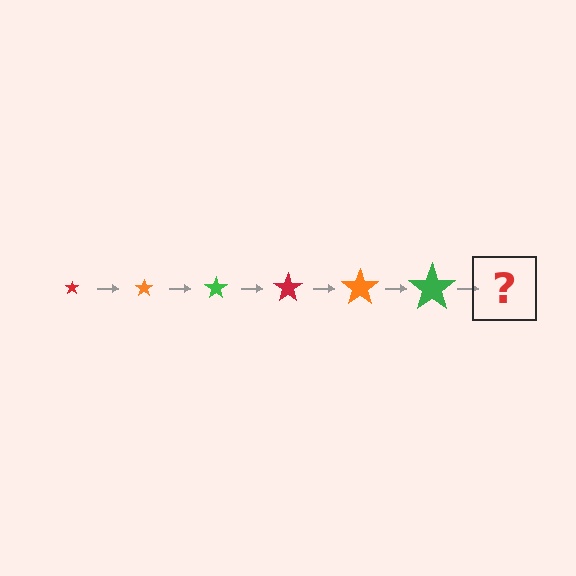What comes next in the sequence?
The next element should be a red star, larger than the previous one.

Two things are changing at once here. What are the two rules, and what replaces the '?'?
The two rules are that the star grows larger each step and the color cycles through red, orange, and green. The '?' should be a red star, larger than the previous one.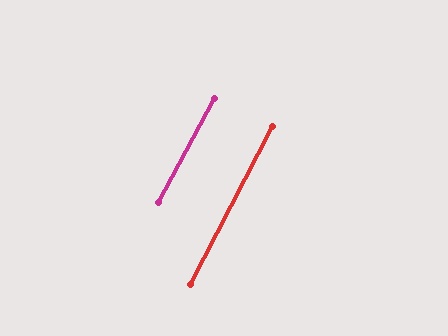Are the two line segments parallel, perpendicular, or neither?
Parallel — their directions differ by only 0.7°.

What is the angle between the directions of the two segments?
Approximately 1 degree.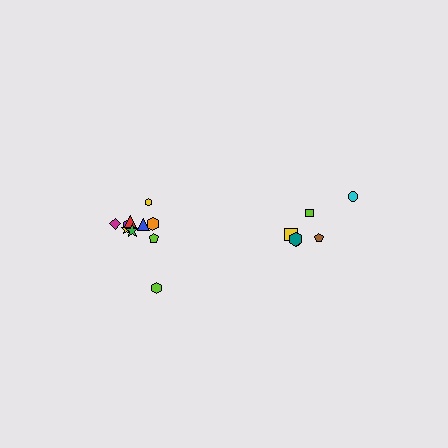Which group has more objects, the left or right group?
The left group.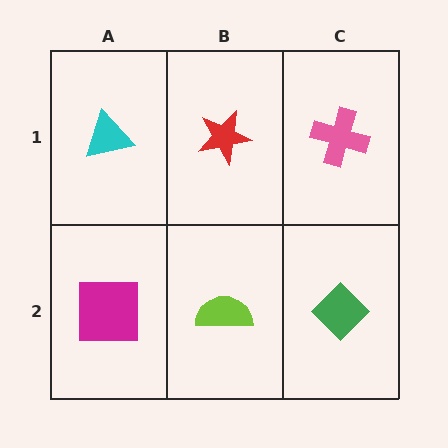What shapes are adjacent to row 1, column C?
A green diamond (row 2, column C), a red star (row 1, column B).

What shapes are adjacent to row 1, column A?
A magenta square (row 2, column A), a red star (row 1, column B).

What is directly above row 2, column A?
A cyan triangle.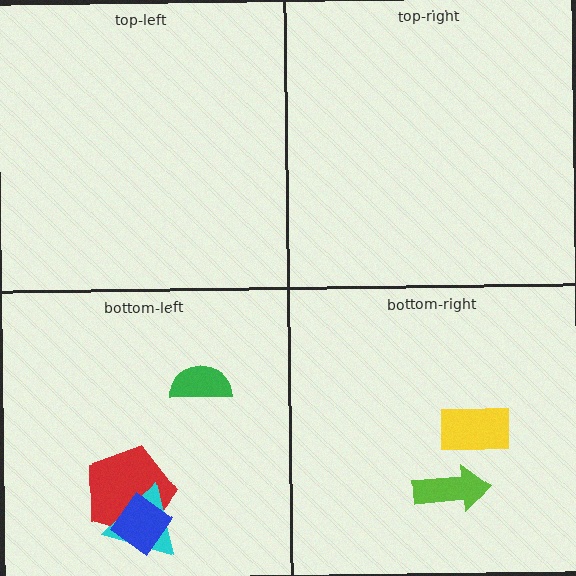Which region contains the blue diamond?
The bottom-left region.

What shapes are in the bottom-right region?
The lime arrow, the yellow rectangle.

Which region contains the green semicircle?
The bottom-left region.